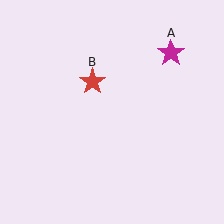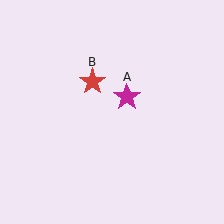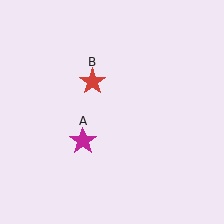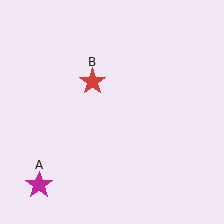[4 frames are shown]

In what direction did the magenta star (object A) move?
The magenta star (object A) moved down and to the left.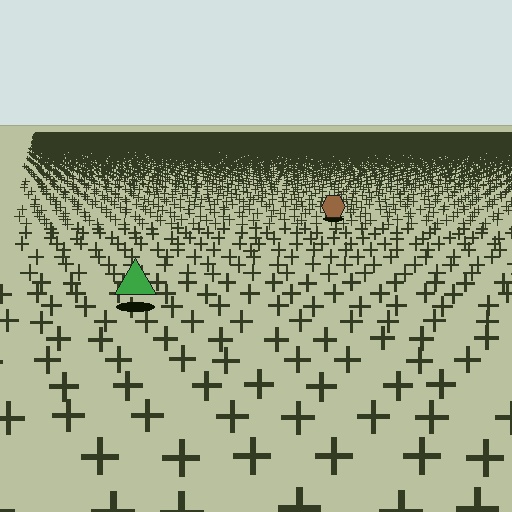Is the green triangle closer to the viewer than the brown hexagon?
Yes. The green triangle is closer — you can tell from the texture gradient: the ground texture is coarser near it.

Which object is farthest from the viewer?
The brown hexagon is farthest from the viewer. It appears smaller and the ground texture around it is denser.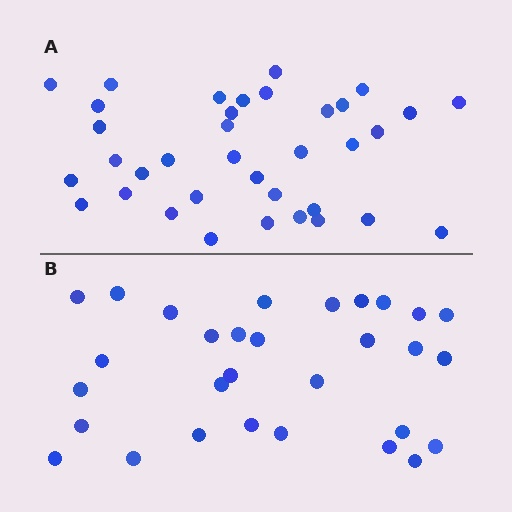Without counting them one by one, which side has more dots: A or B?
Region A (the top region) has more dots.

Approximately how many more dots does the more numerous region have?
Region A has about 6 more dots than region B.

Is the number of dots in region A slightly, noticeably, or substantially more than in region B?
Region A has only slightly more — the two regions are fairly close. The ratio is roughly 1.2 to 1.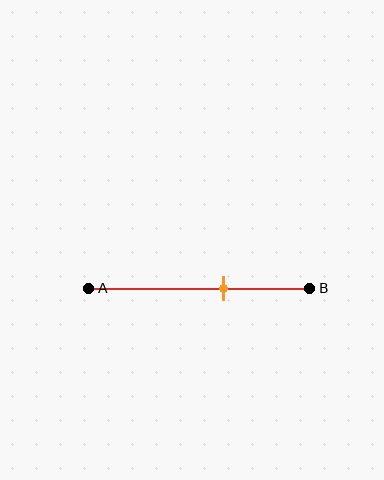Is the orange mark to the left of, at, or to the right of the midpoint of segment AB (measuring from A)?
The orange mark is to the right of the midpoint of segment AB.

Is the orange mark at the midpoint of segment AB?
No, the mark is at about 60% from A, not at the 50% midpoint.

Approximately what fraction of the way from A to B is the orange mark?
The orange mark is approximately 60% of the way from A to B.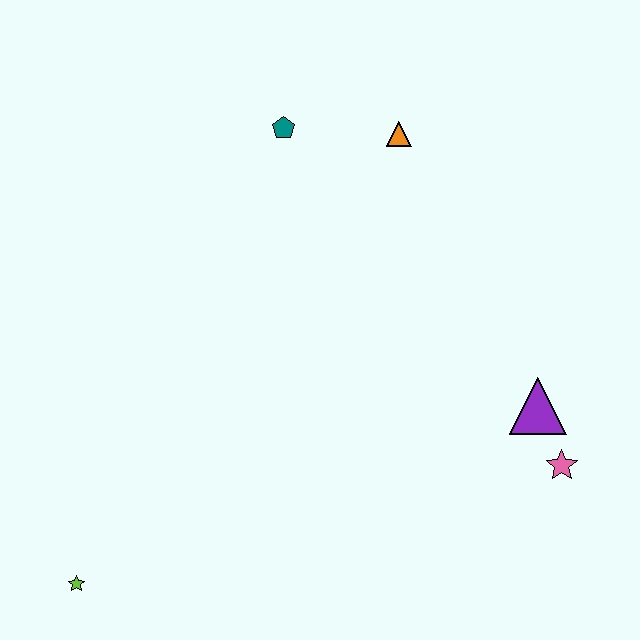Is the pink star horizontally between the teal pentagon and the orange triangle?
No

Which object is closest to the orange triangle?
The teal pentagon is closest to the orange triangle.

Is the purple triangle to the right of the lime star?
Yes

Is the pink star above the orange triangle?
No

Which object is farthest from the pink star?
The lime star is farthest from the pink star.